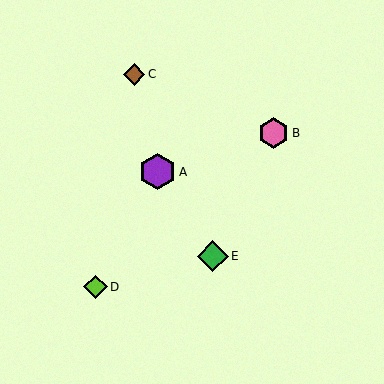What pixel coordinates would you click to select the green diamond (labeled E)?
Click at (213, 256) to select the green diamond E.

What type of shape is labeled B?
Shape B is a pink hexagon.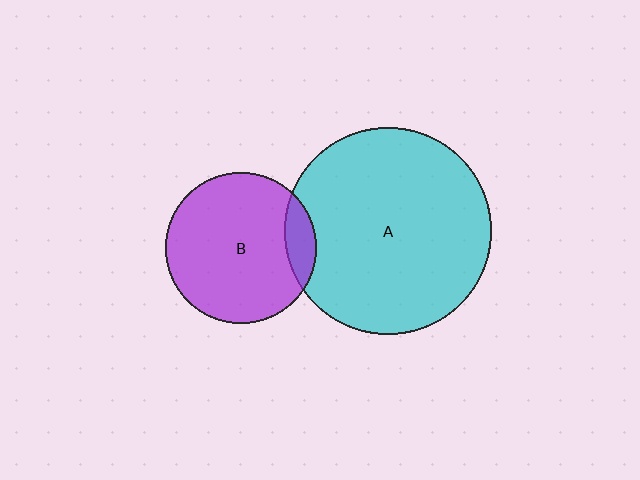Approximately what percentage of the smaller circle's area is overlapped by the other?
Approximately 10%.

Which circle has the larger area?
Circle A (cyan).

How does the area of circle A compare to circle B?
Approximately 1.9 times.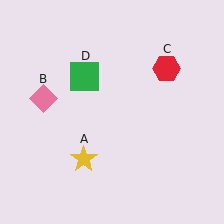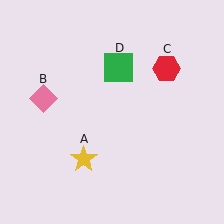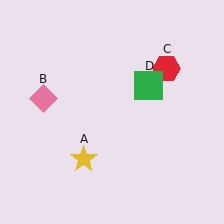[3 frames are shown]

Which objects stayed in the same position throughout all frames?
Yellow star (object A) and pink diamond (object B) and red hexagon (object C) remained stationary.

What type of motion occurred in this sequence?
The green square (object D) rotated clockwise around the center of the scene.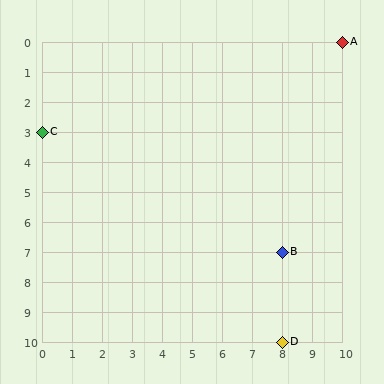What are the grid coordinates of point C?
Point C is at grid coordinates (0, 3).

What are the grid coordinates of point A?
Point A is at grid coordinates (10, 0).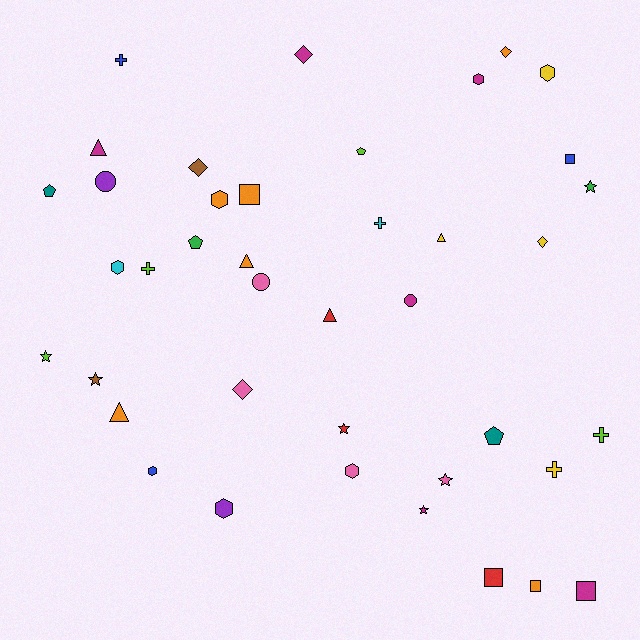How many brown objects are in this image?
There are 2 brown objects.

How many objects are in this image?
There are 40 objects.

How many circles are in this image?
There are 3 circles.